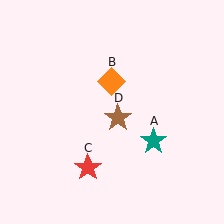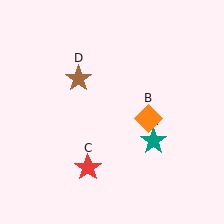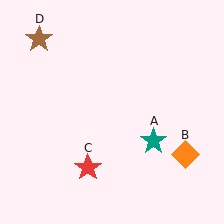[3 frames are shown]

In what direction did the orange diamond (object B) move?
The orange diamond (object B) moved down and to the right.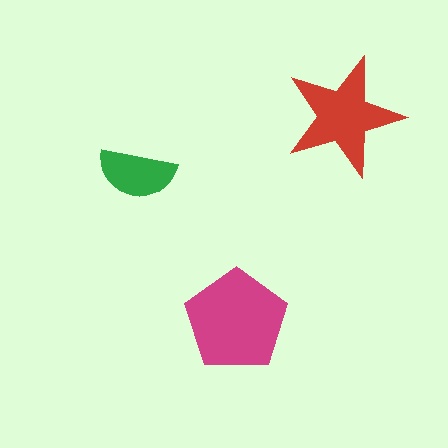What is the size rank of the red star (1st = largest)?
2nd.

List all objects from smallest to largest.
The green semicircle, the red star, the magenta pentagon.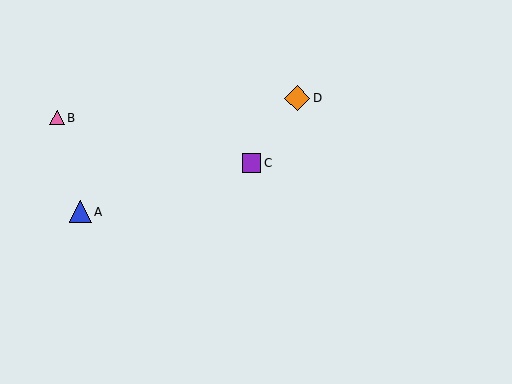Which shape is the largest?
The orange diamond (labeled D) is the largest.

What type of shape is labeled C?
Shape C is a purple square.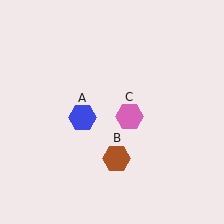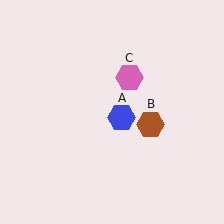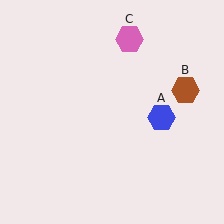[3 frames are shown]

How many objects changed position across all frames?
3 objects changed position: blue hexagon (object A), brown hexagon (object B), pink hexagon (object C).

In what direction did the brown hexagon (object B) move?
The brown hexagon (object B) moved up and to the right.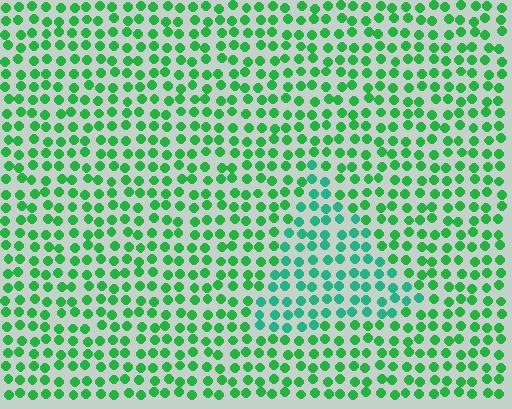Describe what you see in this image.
The image is filled with small green elements in a uniform arrangement. A triangle-shaped region is visible where the elements are tinted to a slightly different hue, forming a subtle color boundary.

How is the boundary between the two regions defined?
The boundary is defined purely by a slight shift in hue (about 29 degrees). Spacing, size, and orientation are identical on both sides.